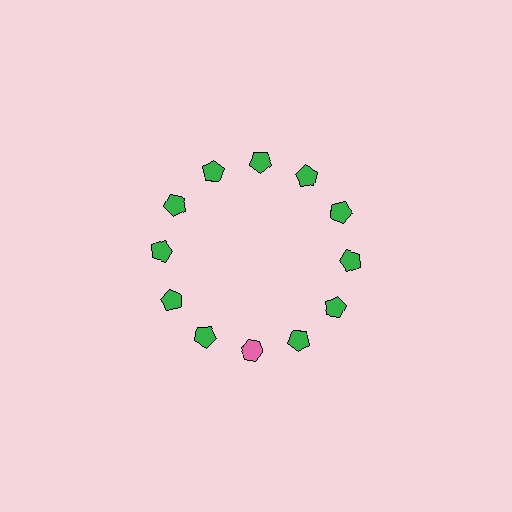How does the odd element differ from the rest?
It differs in both color (pink instead of green) and shape (hexagon instead of pentagon).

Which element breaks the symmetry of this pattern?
The pink hexagon at roughly the 6 o'clock position breaks the symmetry. All other shapes are green pentagons.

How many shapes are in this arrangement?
There are 12 shapes arranged in a ring pattern.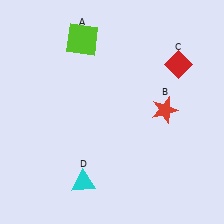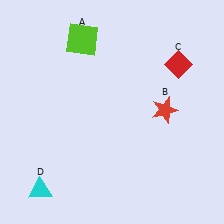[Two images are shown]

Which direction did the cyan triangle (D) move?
The cyan triangle (D) moved left.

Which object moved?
The cyan triangle (D) moved left.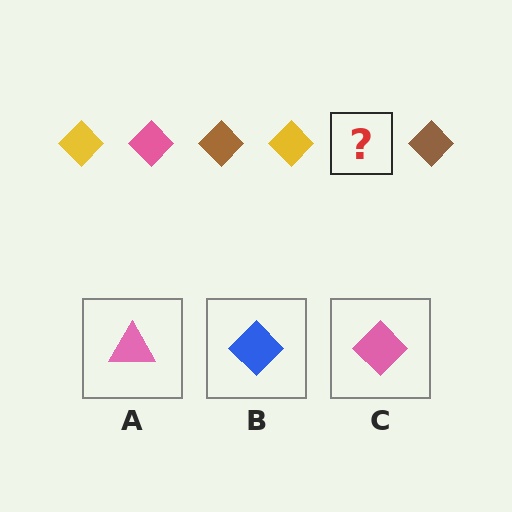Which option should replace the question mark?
Option C.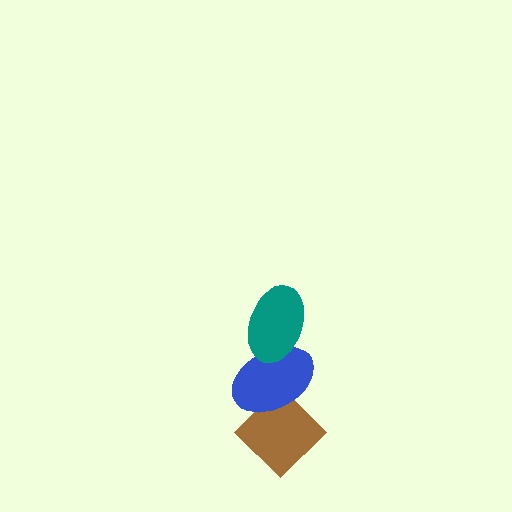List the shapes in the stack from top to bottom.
From top to bottom: the teal ellipse, the blue ellipse, the brown diamond.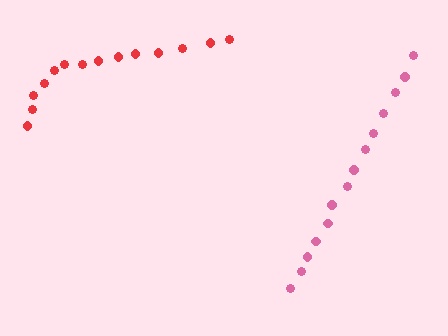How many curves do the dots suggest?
There are 2 distinct paths.